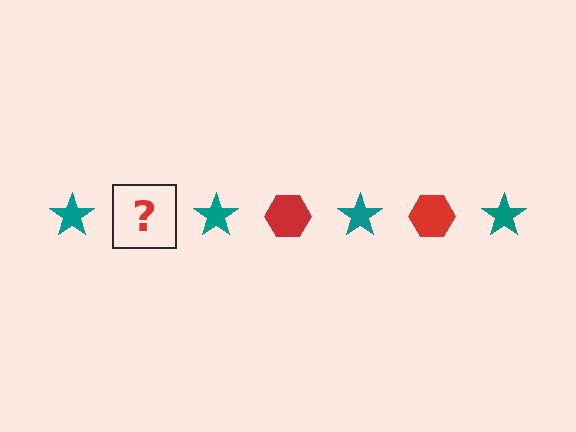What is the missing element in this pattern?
The missing element is a red hexagon.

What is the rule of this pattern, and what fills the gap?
The rule is that the pattern alternates between teal star and red hexagon. The gap should be filled with a red hexagon.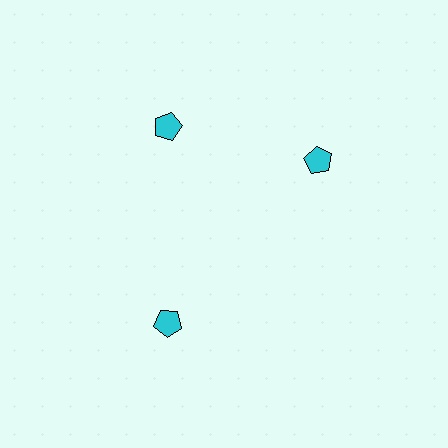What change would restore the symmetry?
The symmetry would be restored by rotating it back into even spacing with its neighbors so that all 3 pentagons sit at equal angles and equal distance from the center.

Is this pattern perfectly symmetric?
No. The 3 cyan pentagons are arranged in a ring, but one element near the 3 o'clock position is rotated out of alignment along the ring, breaking the 3-fold rotational symmetry.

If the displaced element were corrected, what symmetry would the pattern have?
It would have 3-fold rotational symmetry — the pattern would map onto itself every 120 degrees.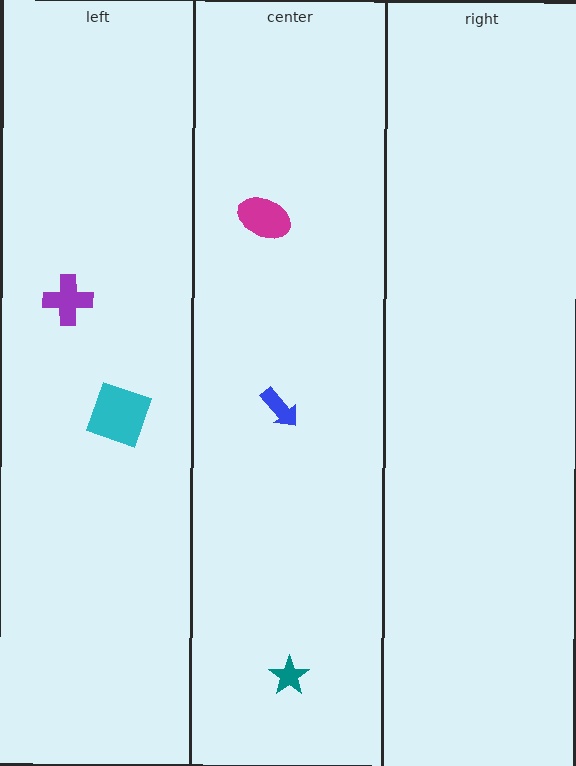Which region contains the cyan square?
The left region.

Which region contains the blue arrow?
The center region.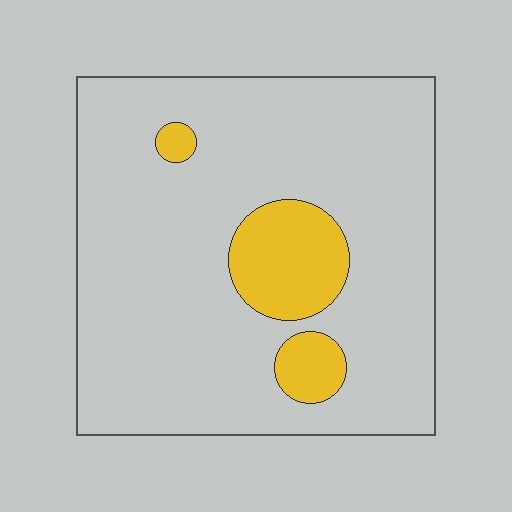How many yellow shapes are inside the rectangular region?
3.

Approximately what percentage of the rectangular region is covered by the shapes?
Approximately 15%.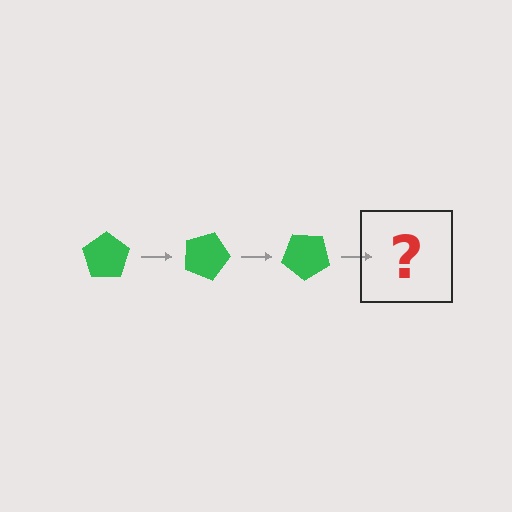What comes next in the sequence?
The next element should be a green pentagon rotated 60 degrees.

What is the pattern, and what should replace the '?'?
The pattern is that the pentagon rotates 20 degrees each step. The '?' should be a green pentagon rotated 60 degrees.